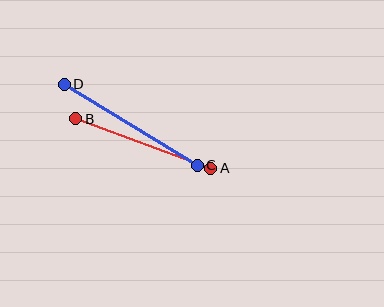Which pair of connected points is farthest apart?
Points C and D are farthest apart.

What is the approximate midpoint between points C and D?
The midpoint is at approximately (131, 125) pixels.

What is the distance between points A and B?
The distance is approximately 144 pixels.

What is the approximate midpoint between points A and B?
The midpoint is at approximately (143, 144) pixels.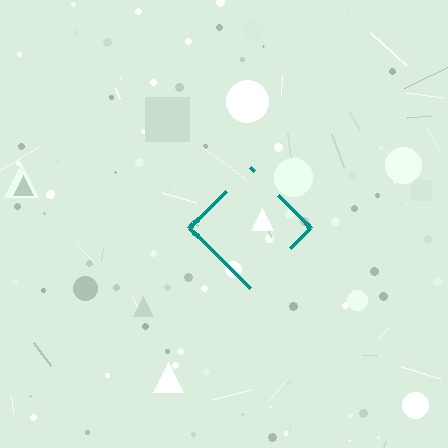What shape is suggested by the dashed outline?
The dashed outline suggests a diamond.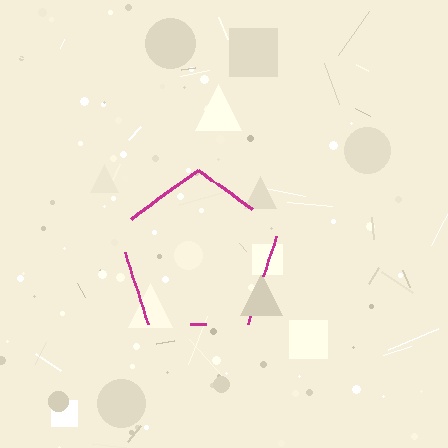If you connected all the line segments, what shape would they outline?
They would outline a pentagon.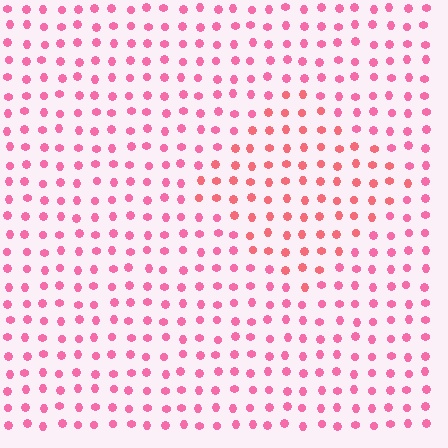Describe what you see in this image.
The image is filled with small pink elements in a uniform arrangement. A diamond-shaped region is visible where the elements are tinted to a slightly different hue, forming a subtle color boundary.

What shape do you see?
I see a diamond.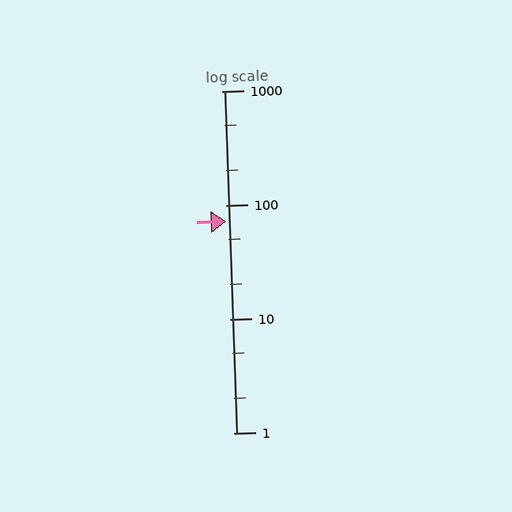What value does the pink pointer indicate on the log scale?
The pointer indicates approximately 71.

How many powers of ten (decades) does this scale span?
The scale spans 3 decades, from 1 to 1000.